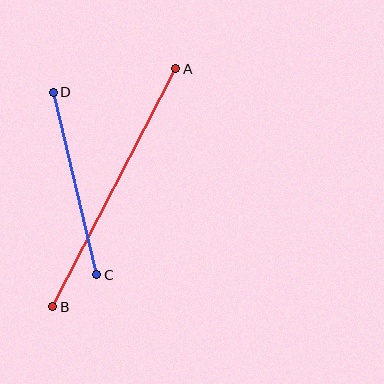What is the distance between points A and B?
The distance is approximately 268 pixels.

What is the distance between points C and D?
The distance is approximately 187 pixels.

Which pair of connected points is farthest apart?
Points A and B are farthest apart.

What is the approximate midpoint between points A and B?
The midpoint is at approximately (114, 188) pixels.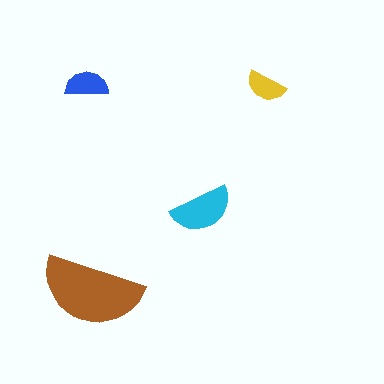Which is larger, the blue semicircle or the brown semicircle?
The brown one.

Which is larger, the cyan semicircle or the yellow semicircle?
The cyan one.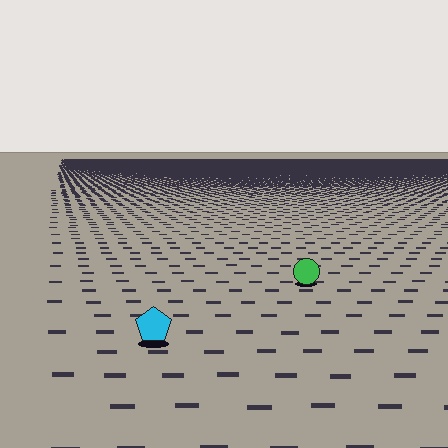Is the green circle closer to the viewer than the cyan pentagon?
No. The cyan pentagon is closer — you can tell from the texture gradient: the ground texture is coarser near it.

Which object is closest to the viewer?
The cyan pentagon is closest. The texture marks near it are larger and more spread out.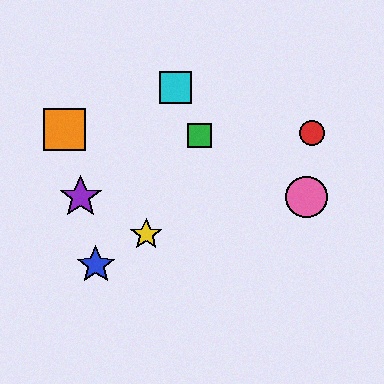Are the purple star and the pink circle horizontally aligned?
Yes, both are at y≈197.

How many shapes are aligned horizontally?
2 shapes (the purple star, the pink circle) are aligned horizontally.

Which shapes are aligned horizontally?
The purple star, the pink circle are aligned horizontally.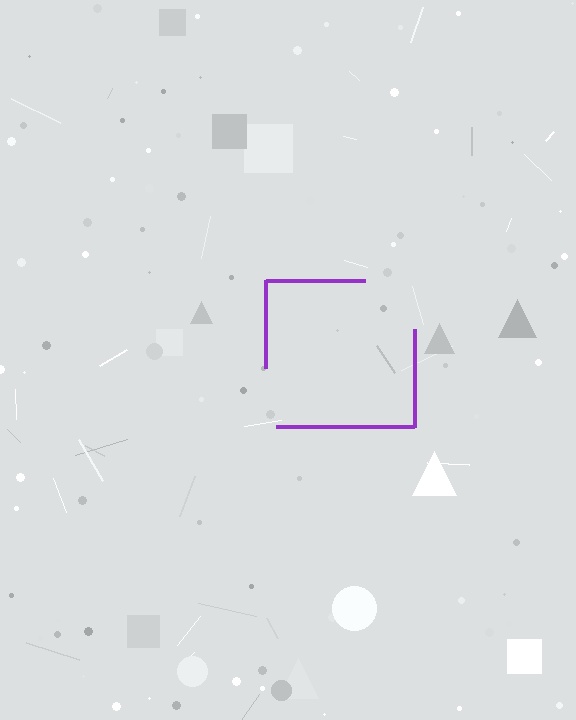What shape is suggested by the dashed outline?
The dashed outline suggests a square.